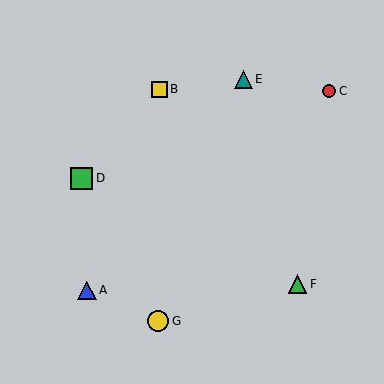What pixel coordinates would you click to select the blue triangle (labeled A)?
Click at (87, 290) to select the blue triangle A.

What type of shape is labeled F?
Shape F is a green triangle.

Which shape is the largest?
The green square (labeled D) is the largest.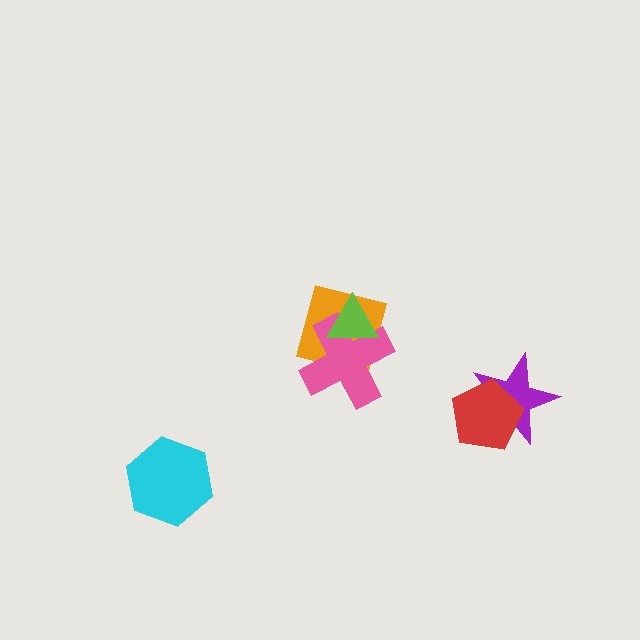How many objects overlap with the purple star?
1 object overlaps with the purple star.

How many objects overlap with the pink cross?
2 objects overlap with the pink cross.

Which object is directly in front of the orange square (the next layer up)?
The pink cross is directly in front of the orange square.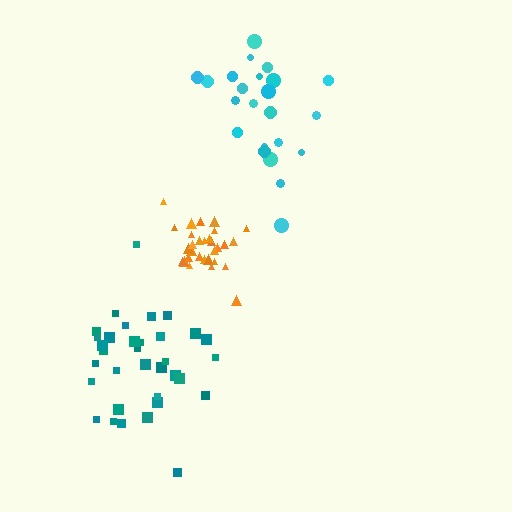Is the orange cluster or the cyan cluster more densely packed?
Orange.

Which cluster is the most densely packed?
Orange.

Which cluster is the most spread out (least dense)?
Cyan.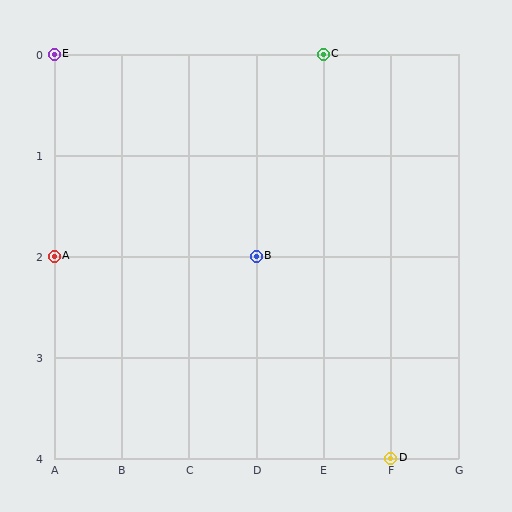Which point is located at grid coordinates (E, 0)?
Point C is at (E, 0).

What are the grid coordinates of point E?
Point E is at grid coordinates (A, 0).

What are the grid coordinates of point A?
Point A is at grid coordinates (A, 2).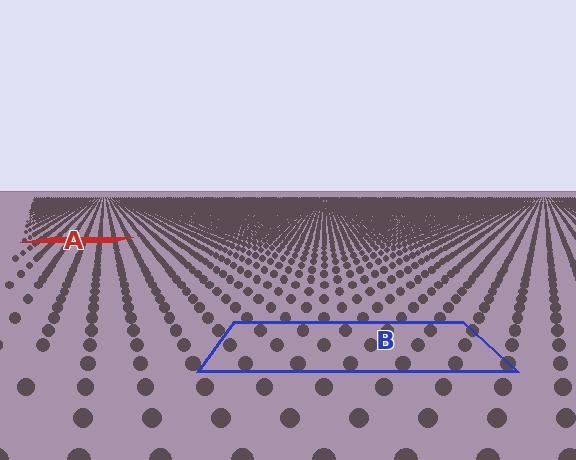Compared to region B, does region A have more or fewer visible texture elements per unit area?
Region A has more texture elements per unit area — they are packed more densely because it is farther away.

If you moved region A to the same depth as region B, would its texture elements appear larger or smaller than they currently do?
They would appear larger. At a closer depth, the same texture elements are projected at a bigger on-screen size.